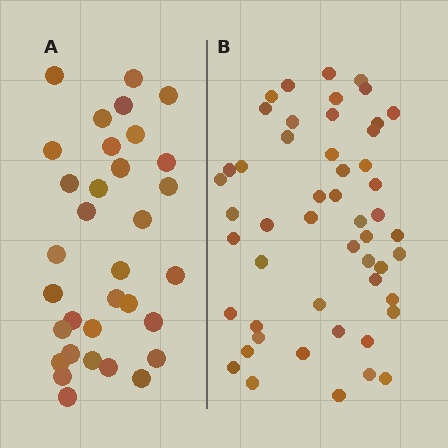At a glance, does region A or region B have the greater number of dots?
Region B (the right region) has more dots.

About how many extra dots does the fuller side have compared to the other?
Region B has approximately 20 more dots than region A.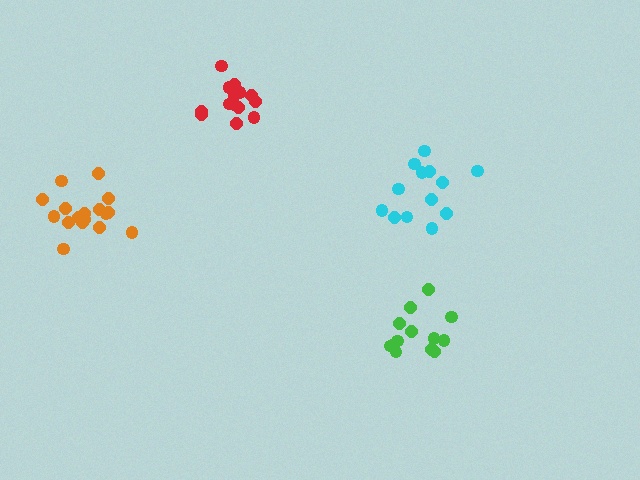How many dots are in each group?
Group 1: 14 dots, Group 2: 17 dots, Group 3: 13 dots, Group 4: 13 dots (57 total).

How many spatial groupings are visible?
There are 4 spatial groupings.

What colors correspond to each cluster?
The clusters are colored: red, orange, cyan, green.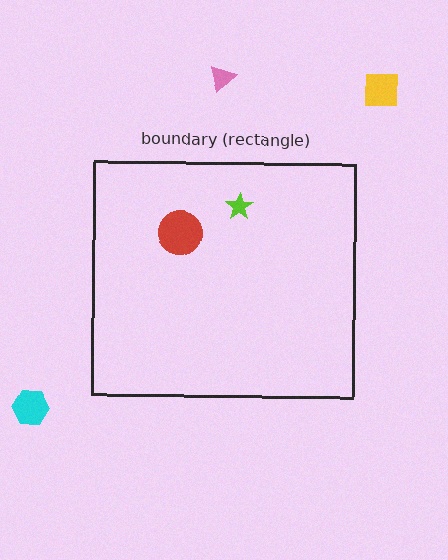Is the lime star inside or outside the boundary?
Inside.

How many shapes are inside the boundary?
2 inside, 3 outside.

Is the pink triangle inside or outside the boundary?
Outside.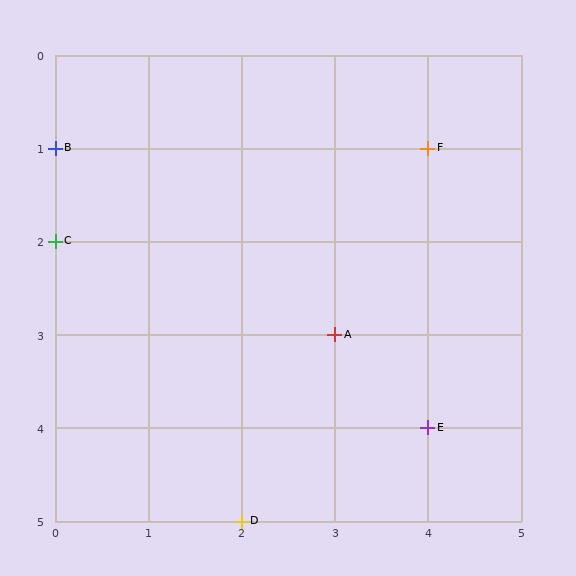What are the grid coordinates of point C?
Point C is at grid coordinates (0, 2).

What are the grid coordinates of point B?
Point B is at grid coordinates (0, 1).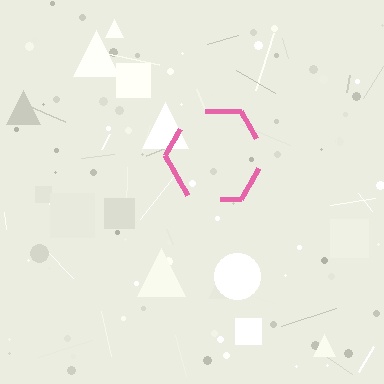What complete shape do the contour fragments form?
The contour fragments form a hexagon.